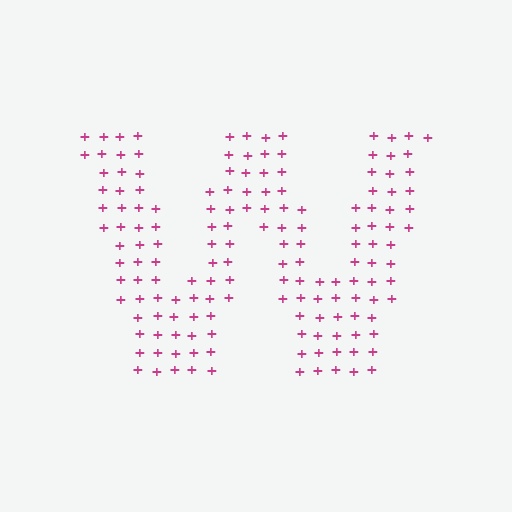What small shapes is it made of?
It is made of small plus signs.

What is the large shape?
The large shape is the letter W.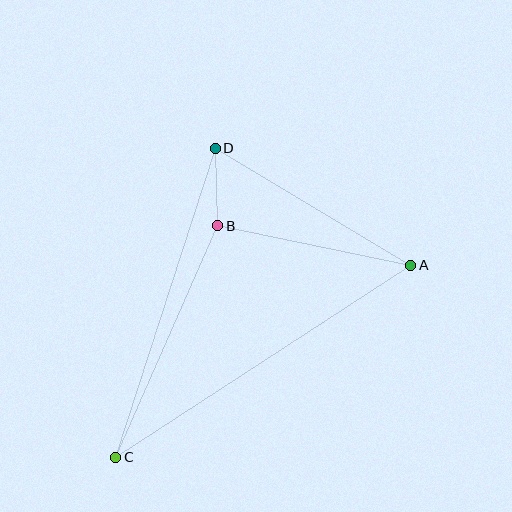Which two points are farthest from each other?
Points A and C are farthest from each other.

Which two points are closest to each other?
Points B and D are closest to each other.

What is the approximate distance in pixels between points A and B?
The distance between A and B is approximately 197 pixels.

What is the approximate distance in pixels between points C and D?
The distance between C and D is approximately 325 pixels.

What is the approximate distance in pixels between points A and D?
The distance between A and D is approximately 228 pixels.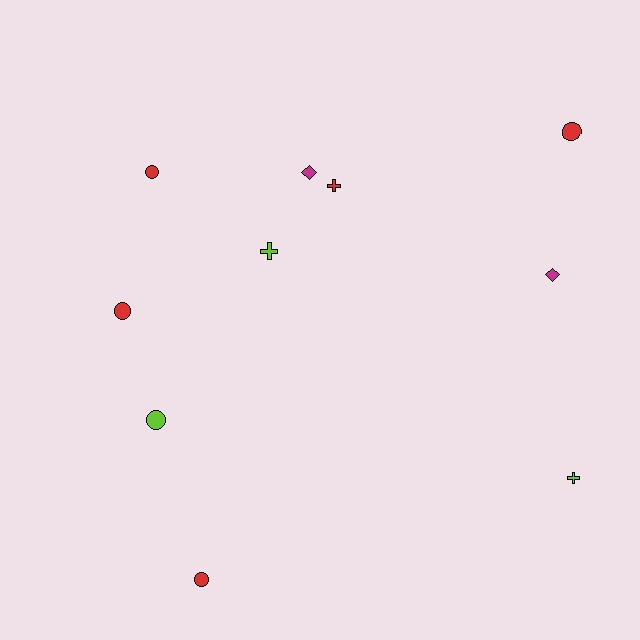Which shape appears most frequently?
Circle, with 5 objects.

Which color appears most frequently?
Red, with 5 objects.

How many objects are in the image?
There are 10 objects.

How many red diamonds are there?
There are no red diamonds.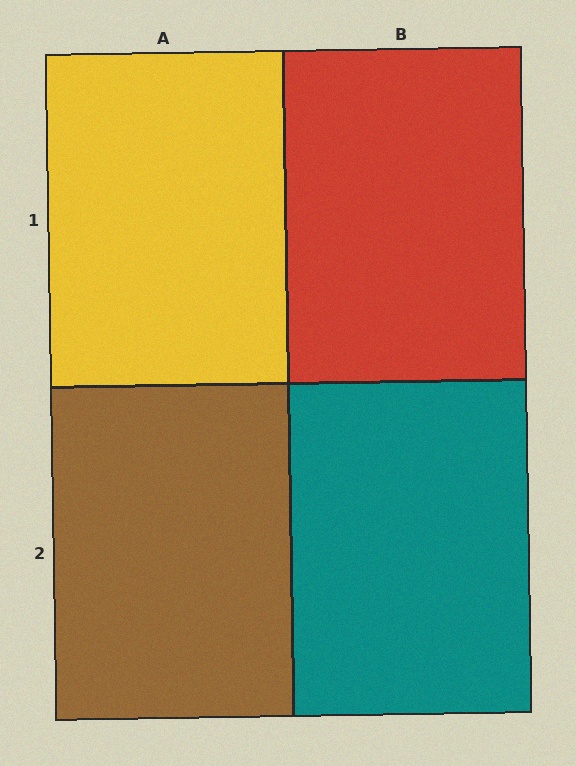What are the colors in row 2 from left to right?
Brown, teal.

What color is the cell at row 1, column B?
Red.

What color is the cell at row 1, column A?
Yellow.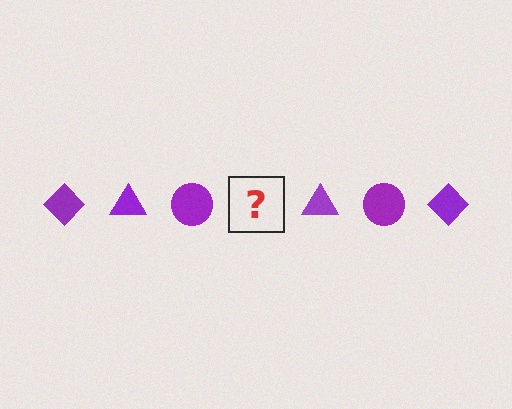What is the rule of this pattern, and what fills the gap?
The rule is that the pattern cycles through diamond, triangle, circle shapes in purple. The gap should be filled with a purple diamond.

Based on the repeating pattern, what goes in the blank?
The blank should be a purple diamond.